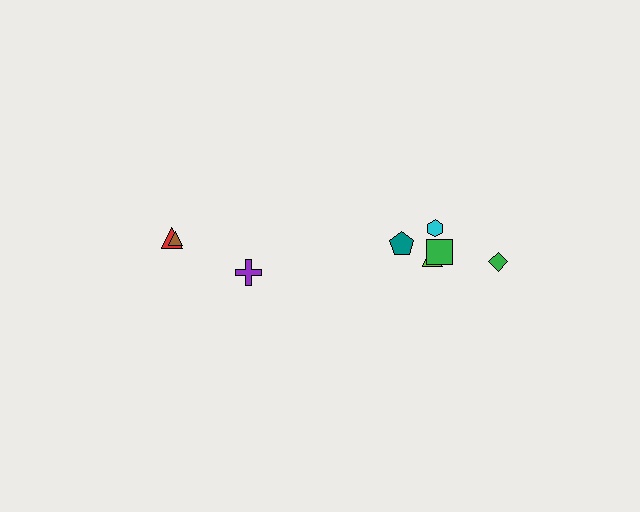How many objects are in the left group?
There are 3 objects.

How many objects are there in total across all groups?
There are 8 objects.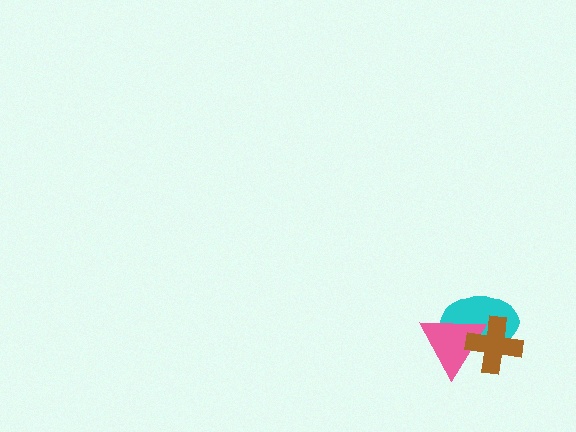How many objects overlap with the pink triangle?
2 objects overlap with the pink triangle.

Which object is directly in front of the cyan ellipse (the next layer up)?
The pink triangle is directly in front of the cyan ellipse.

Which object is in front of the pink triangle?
The brown cross is in front of the pink triangle.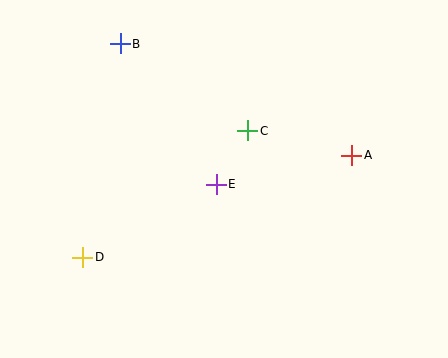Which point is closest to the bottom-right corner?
Point A is closest to the bottom-right corner.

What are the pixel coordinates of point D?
Point D is at (83, 257).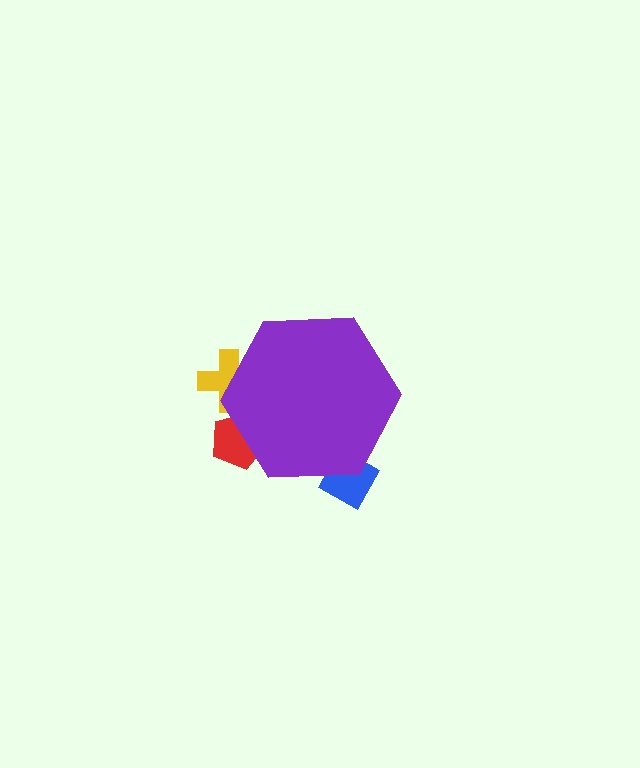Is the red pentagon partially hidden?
Yes, the red pentagon is partially hidden behind the purple hexagon.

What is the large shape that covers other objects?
A purple hexagon.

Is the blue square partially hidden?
Yes, the blue square is partially hidden behind the purple hexagon.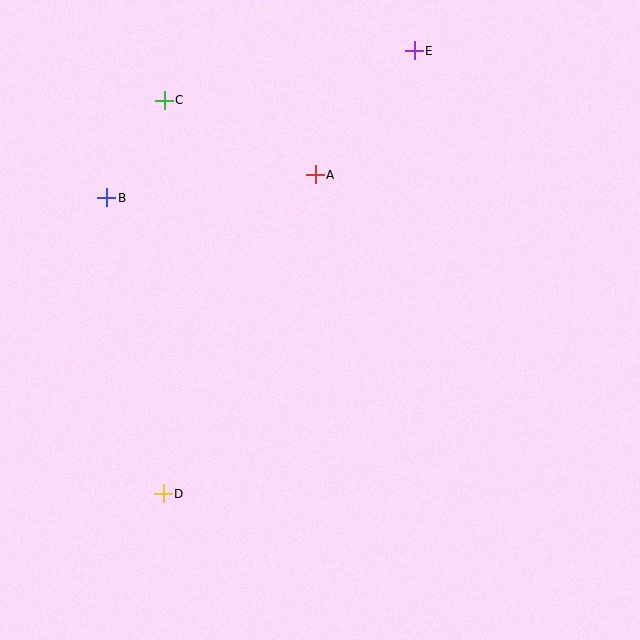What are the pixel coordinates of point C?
Point C is at (164, 100).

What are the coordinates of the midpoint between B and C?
The midpoint between B and C is at (135, 149).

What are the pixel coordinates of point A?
Point A is at (315, 175).